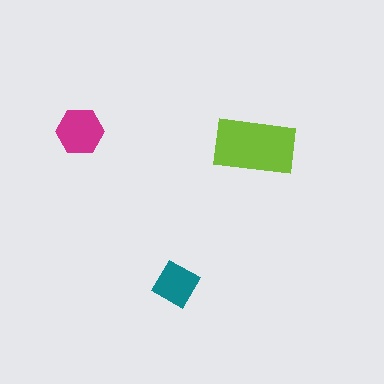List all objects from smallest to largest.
The teal diamond, the magenta hexagon, the lime rectangle.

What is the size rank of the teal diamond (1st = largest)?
3rd.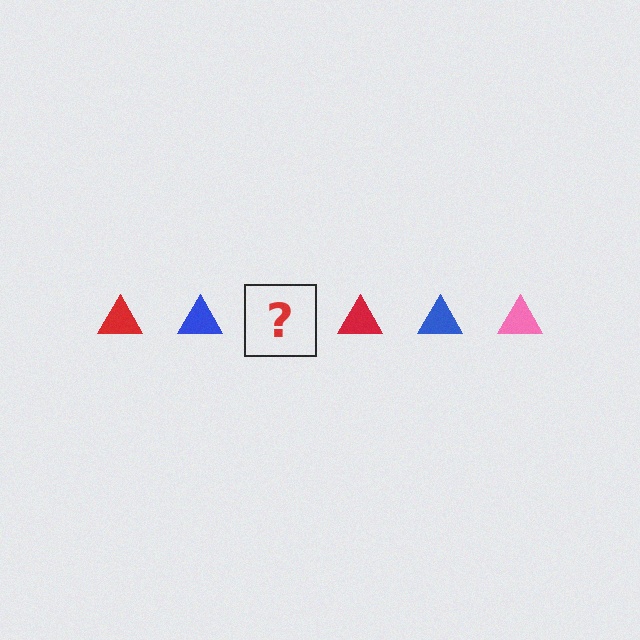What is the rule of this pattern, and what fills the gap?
The rule is that the pattern cycles through red, blue, pink triangles. The gap should be filled with a pink triangle.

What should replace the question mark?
The question mark should be replaced with a pink triangle.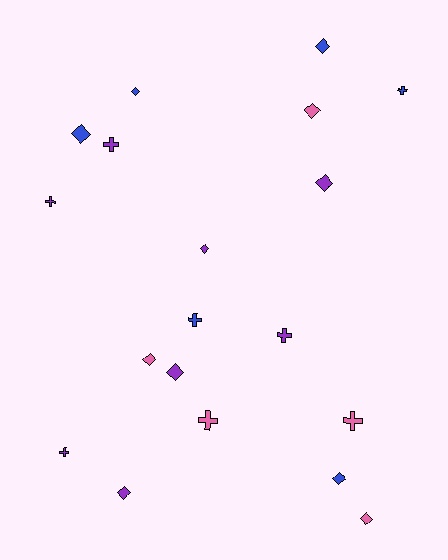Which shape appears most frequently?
Diamond, with 11 objects.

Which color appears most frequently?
Purple, with 8 objects.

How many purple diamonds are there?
There are 4 purple diamonds.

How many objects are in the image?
There are 19 objects.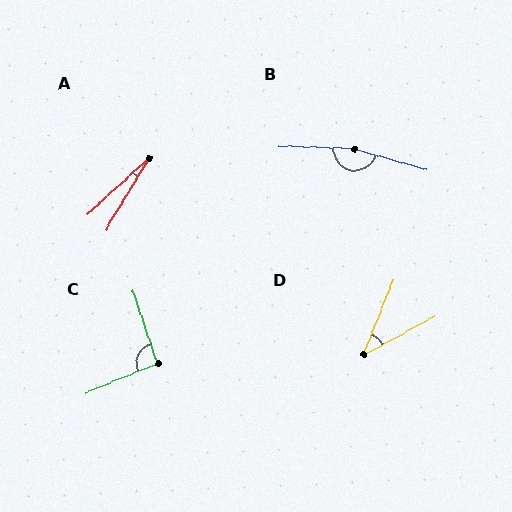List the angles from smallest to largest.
A (16°), D (39°), C (94°), B (166°).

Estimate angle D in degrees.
Approximately 39 degrees.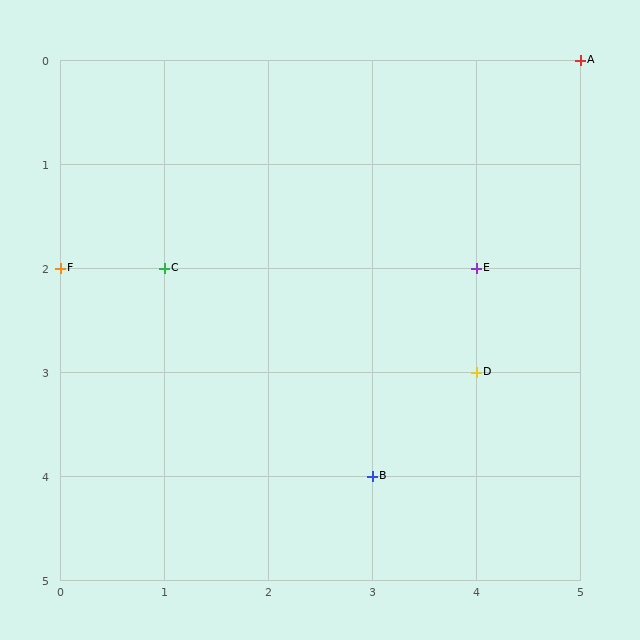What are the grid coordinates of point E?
Point E is at grid coordinates (4, 2).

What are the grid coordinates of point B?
Point B is at grid coordinates (3, 4).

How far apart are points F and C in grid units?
Points F and C are 1 column apart.